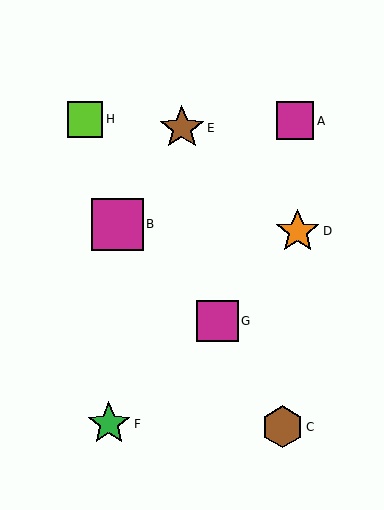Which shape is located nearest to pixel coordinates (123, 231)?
The magenta square (labeled B) at (117, 224) is nearest to that location.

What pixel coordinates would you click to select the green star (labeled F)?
Click at (109, 424) to select the green star F.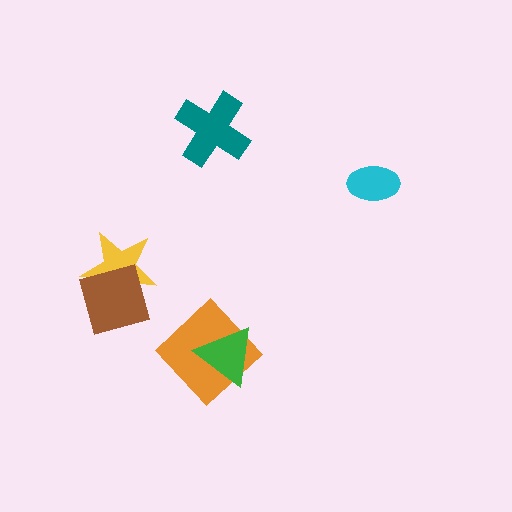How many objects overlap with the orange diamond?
1 object overlaps with the orange diamond.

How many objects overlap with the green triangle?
1 object overlaps with the green triangle.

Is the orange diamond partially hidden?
Yes, it is partially covered by another shape.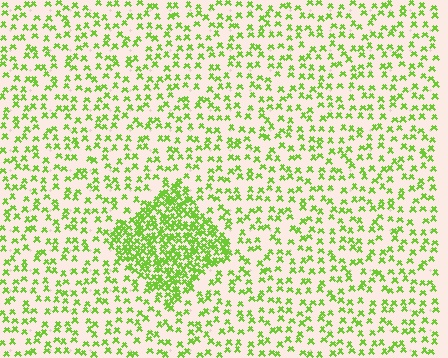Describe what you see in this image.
The image contains small lime elements arranged at two different densities. A diamond-shaped region is visible where the elements are more densely packed than the surrounding area.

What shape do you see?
I see a diamond.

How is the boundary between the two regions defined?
The boundary is defined by a change in element density (approximately 2.8x ratio). All elements are the same color, size, and shape.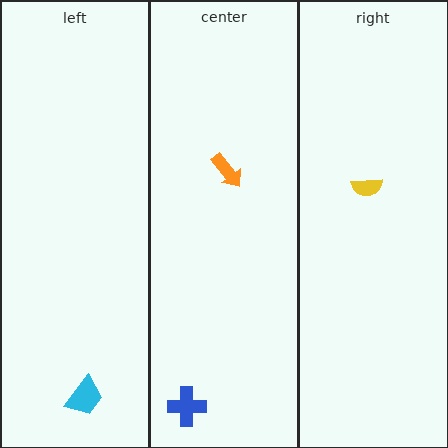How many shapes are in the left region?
1.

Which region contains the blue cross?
The center region.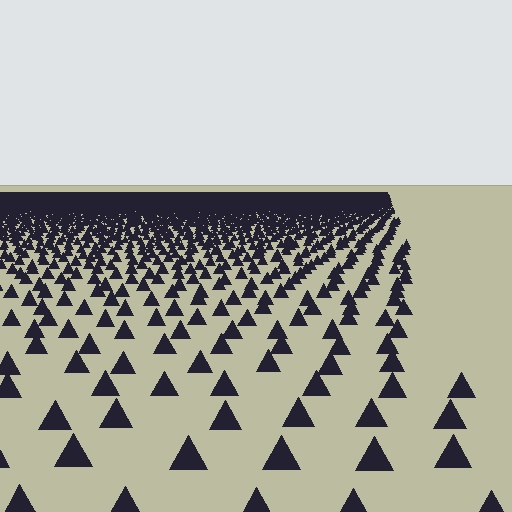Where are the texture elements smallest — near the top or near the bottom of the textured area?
Near the top.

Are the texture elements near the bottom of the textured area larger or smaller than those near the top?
Larger. Near the bottom, elements are closer to the viewer and appear at a bigger on-screen size.